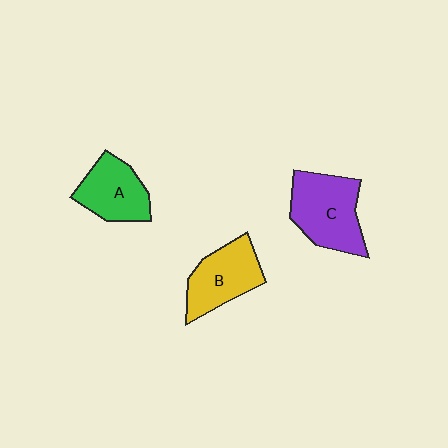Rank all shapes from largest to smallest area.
From largest to smallest: C (purple), B (yellow), A (green).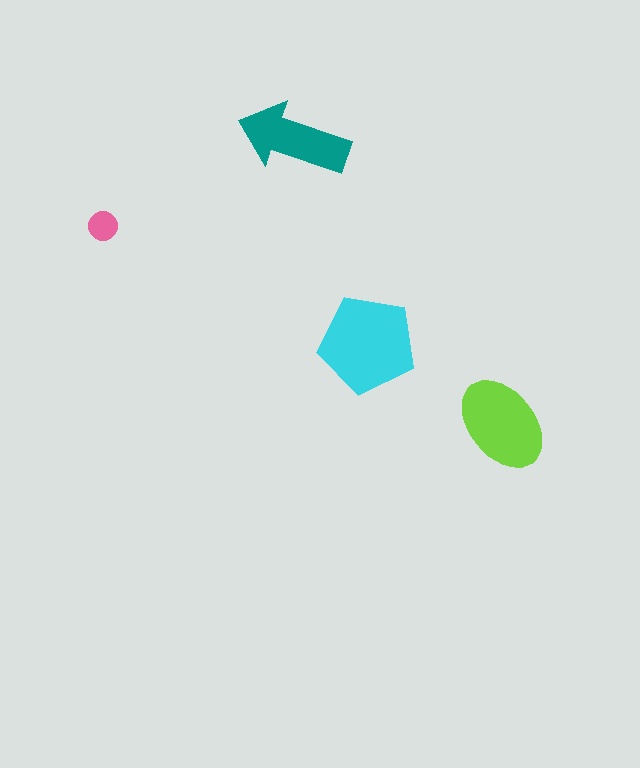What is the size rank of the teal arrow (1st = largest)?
3rd.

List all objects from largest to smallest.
The cyan pentagon, the lime ellipse, the teal arrow, the pink circle.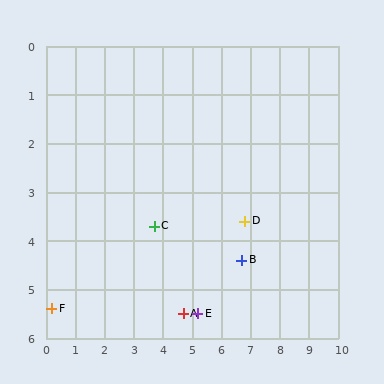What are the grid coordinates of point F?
Point F is at approximately (0.2, 5.4).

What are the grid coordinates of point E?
Point E is at approximately (5.2, 5.5).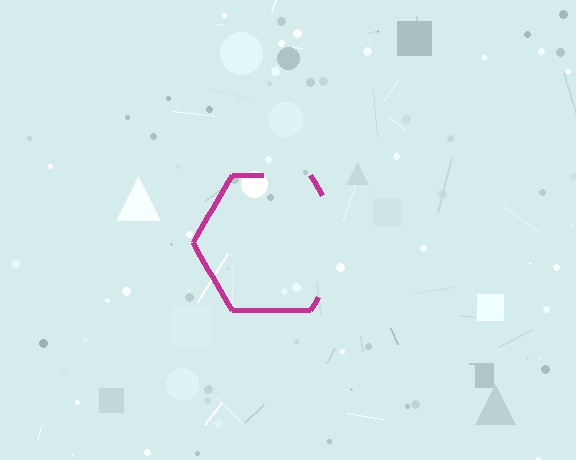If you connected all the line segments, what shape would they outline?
They would outline a hexagon.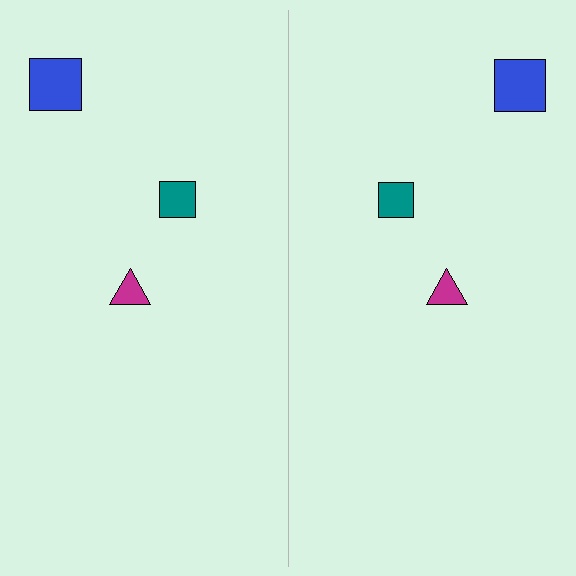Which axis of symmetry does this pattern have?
The pattern has a vertical axis of symmetry running through the center of the image.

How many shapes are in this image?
There are 6 shapes in this image.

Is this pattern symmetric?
Yes, this pattern has bilateral (reflection) symmetry.